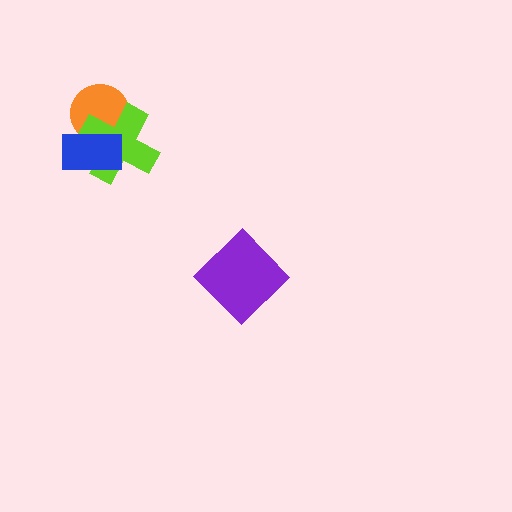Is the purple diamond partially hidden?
No, no other shape covers it.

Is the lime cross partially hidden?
Yes, it is partially covered by another shape.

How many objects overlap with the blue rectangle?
2 objects overlap with the blue rectangle.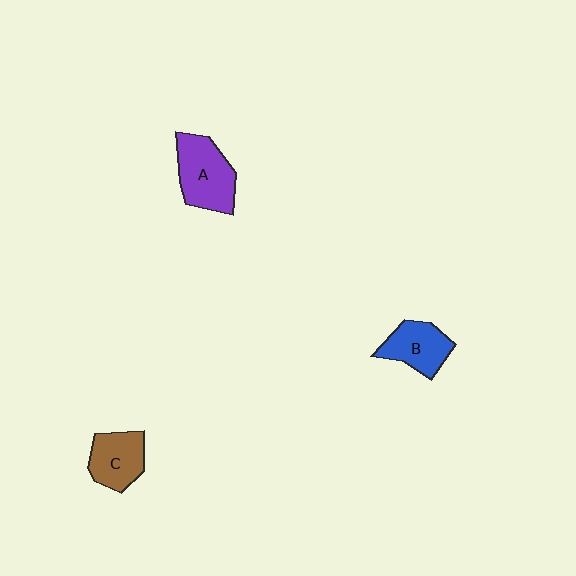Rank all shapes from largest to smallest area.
From largest to smallest: A (purple), C (brown), B (blue).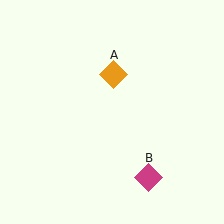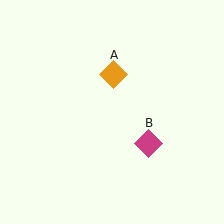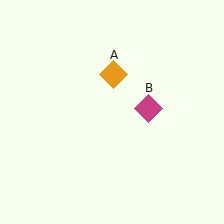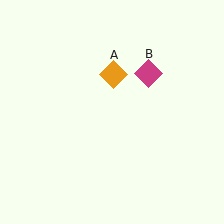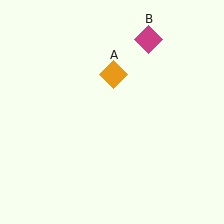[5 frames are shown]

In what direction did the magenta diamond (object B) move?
The magenta diamond (object B) moved up.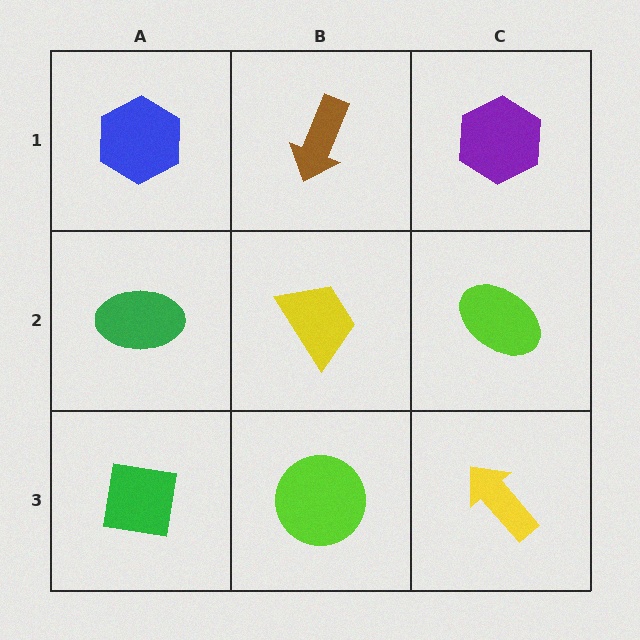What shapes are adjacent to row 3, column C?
A lime ellipse (row 2, column C), a lime circle (row 3, column B).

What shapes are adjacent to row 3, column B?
A yellow trapezoid (row 2, column B), a green square (row 3, column A), a yellow arrow (row 3, column C).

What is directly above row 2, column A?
A blue hexagon.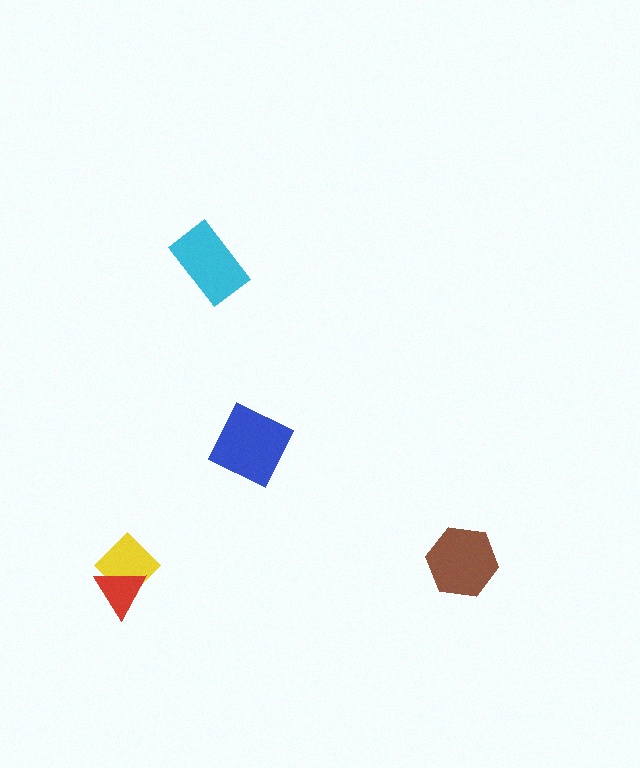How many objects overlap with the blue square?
0 objects overlap with the blue square.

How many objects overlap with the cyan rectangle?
0 objects overlap with the cyan rectangle.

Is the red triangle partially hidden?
No, no other shape covers it.